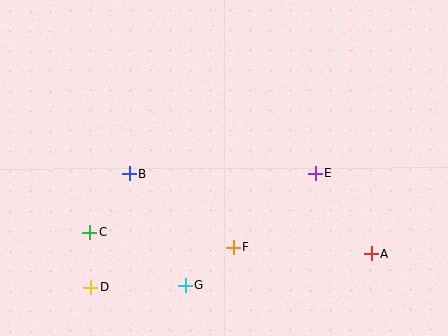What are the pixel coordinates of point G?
Point G is at (186, 286).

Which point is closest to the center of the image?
Point F at (234, 247) is closest to the center.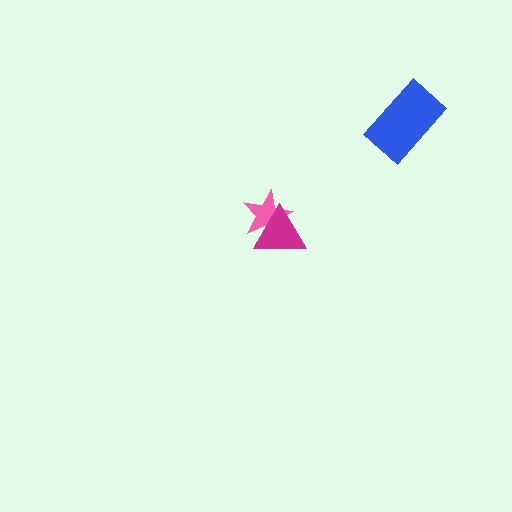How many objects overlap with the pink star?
1 object overlaps with the pink star.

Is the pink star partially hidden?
Yes, it is partially covered by another shape.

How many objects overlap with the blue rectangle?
0 objects overlap with the blue rectangle.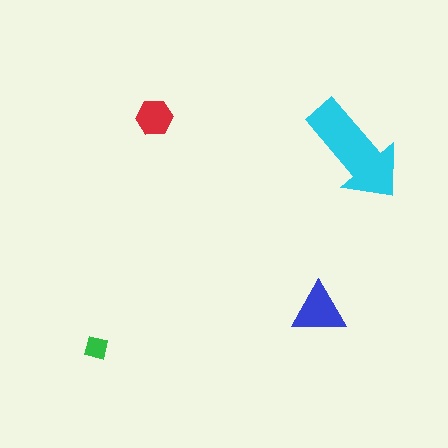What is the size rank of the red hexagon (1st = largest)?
3rd.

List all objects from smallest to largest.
The green square, the red hexagon, the blue triangle, the cyan arrow.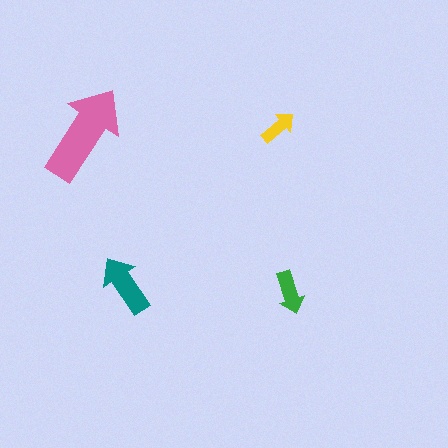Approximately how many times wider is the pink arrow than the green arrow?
About 2.5 times wider.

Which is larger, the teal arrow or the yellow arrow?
The teal one.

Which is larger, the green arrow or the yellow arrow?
The green one.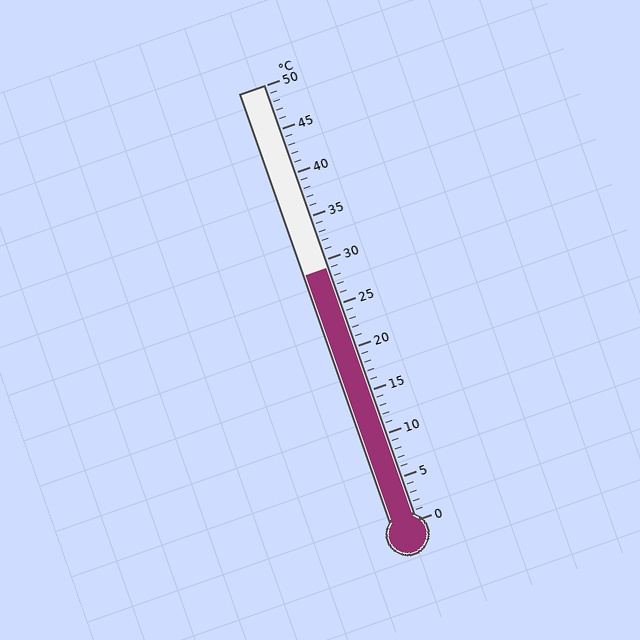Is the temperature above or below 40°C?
The temperature is below 40°C.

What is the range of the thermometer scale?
The thermometer scale ranges from 0°C to 50°C.